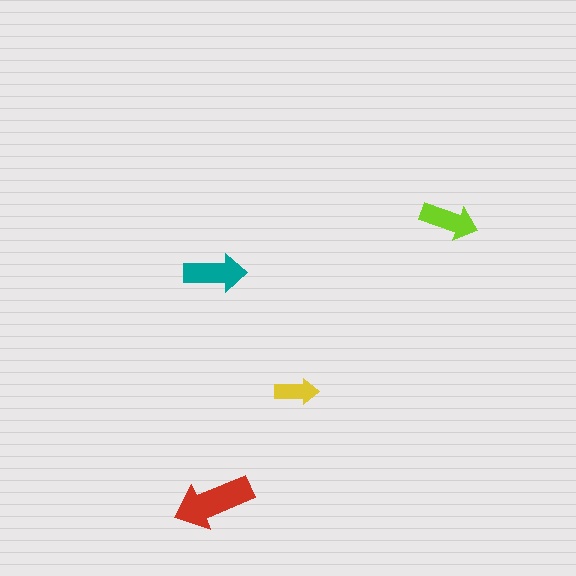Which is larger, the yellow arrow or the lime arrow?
The lime one.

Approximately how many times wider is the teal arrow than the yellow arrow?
About 1.5 times wider.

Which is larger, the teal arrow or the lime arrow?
The teal one.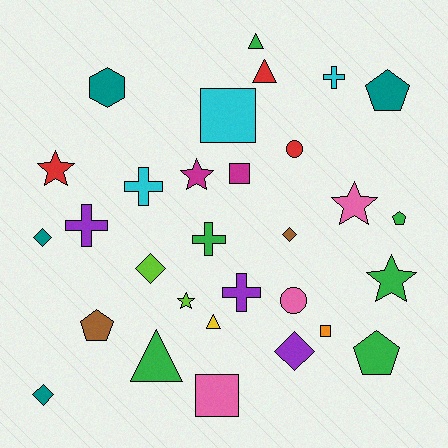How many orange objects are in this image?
There is 1 orange object.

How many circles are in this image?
There are 2 circles.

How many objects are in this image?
There are 30 objects.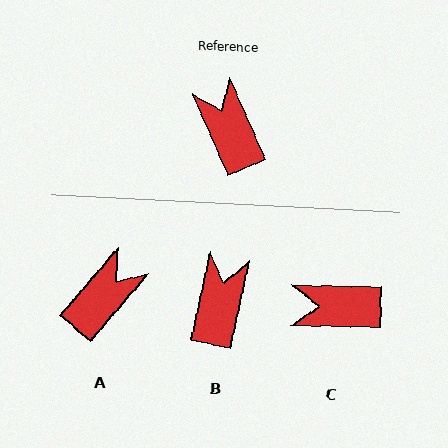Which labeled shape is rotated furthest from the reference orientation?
C, about 66 degrees away.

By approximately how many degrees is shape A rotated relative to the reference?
Approximately 64 degrees clockwise.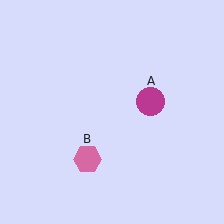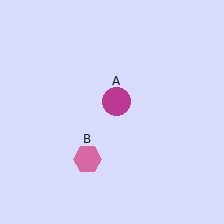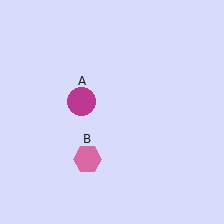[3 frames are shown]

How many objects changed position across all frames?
1 object changed position: magenta circle (object A).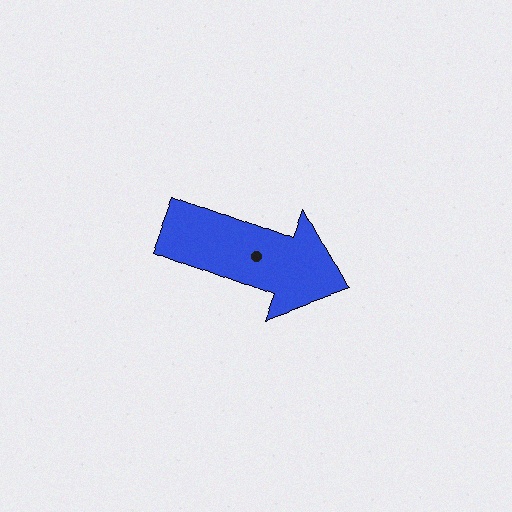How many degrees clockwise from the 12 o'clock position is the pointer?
Approximately 111 degrees.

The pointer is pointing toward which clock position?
Roughly 4 o'clock.